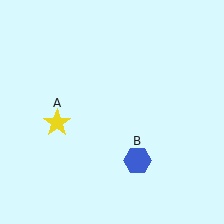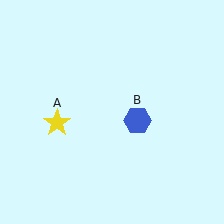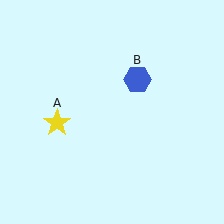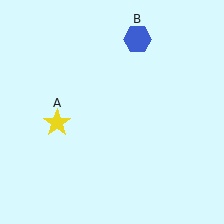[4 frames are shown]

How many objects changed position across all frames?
1 object changed position: blue hexagon (object B).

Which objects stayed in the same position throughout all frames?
Yellow star (object A) remained stationary.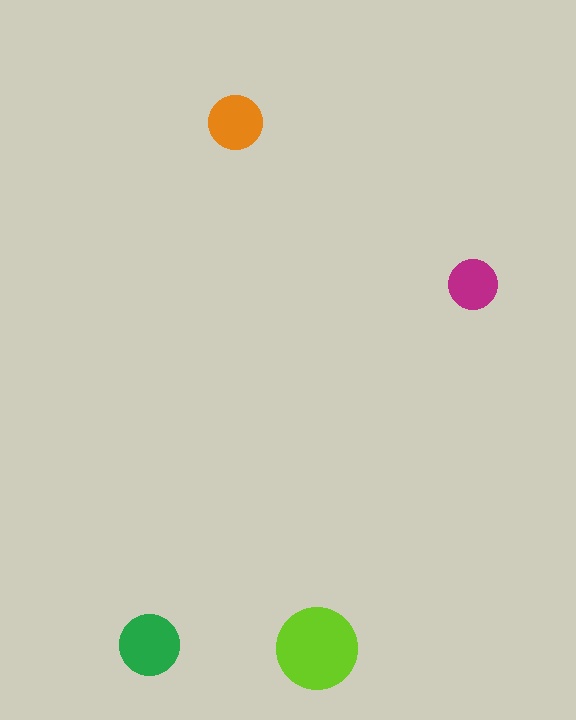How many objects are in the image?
There are 4 objects in the image.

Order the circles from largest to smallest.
the lime one, the green one, the orange one, the magenta one.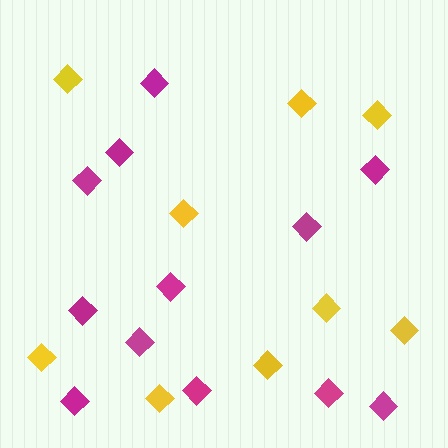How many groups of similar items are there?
There are 2 groups: one group of yellow diamonds (9) and one group of magenta diamonds (12).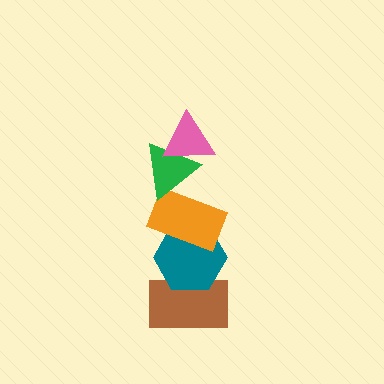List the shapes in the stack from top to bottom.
From top to bottom: the pink triangle, the green triangle, the orange rectangle, the teal hexagon, the brown rectangle.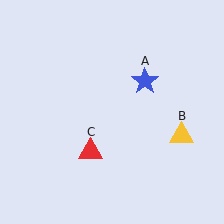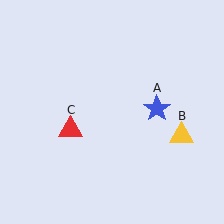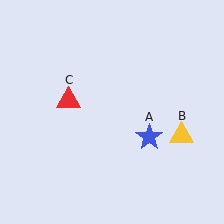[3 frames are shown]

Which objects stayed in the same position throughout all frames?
Yellow triangle (object B) remained stationary.